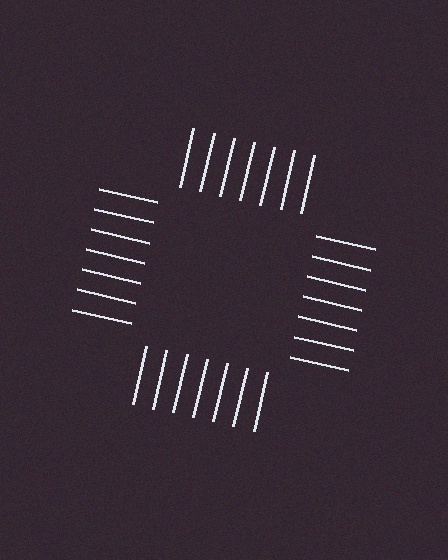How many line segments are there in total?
28 — 7 along each of the 4 edges.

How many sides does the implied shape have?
4 sides — the line-ends trace a square.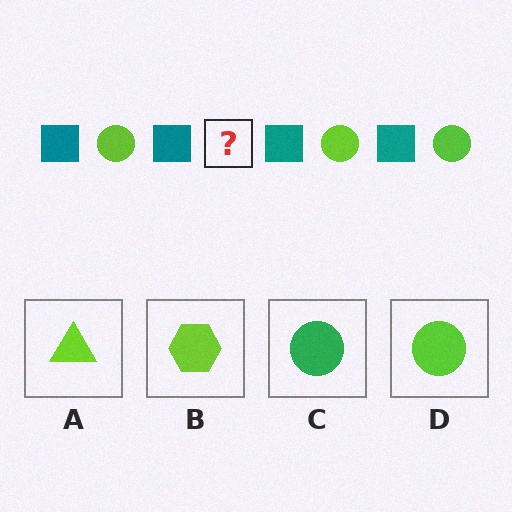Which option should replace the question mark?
Option D.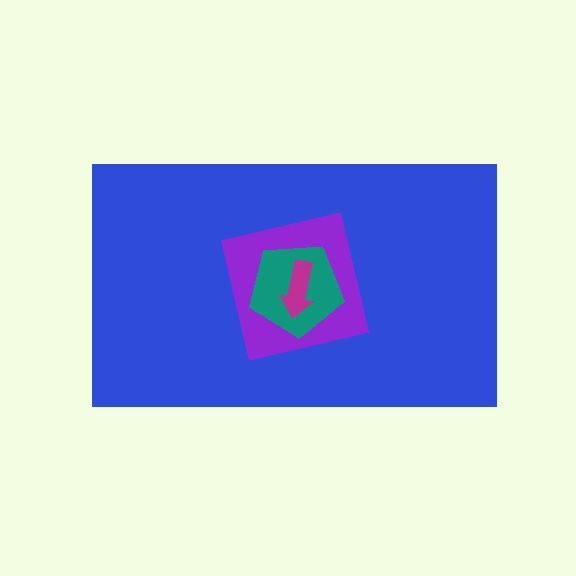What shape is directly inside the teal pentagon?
The magenta arrow.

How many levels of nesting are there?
4.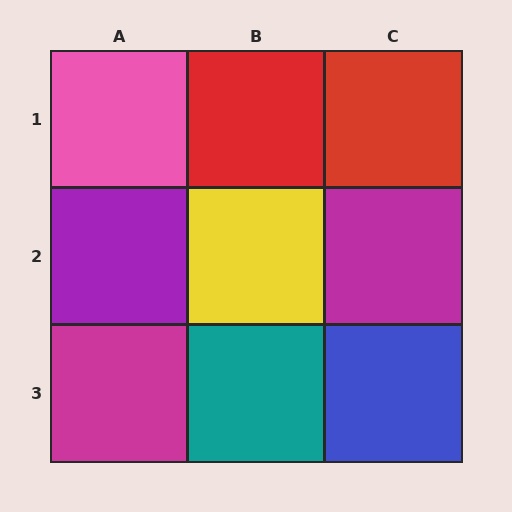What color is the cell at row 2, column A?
Purple.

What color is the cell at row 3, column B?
Teal.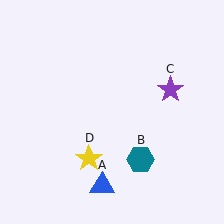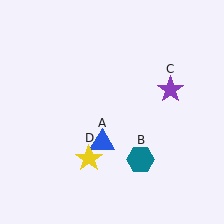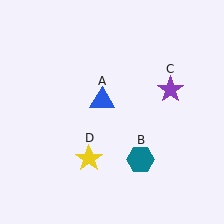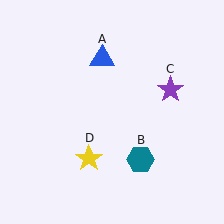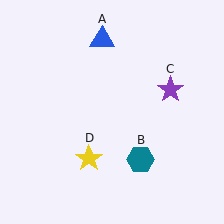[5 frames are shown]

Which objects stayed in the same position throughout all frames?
Teal hexagon (object B) and purple star (object C) and yellow star (object D) remained stationary.